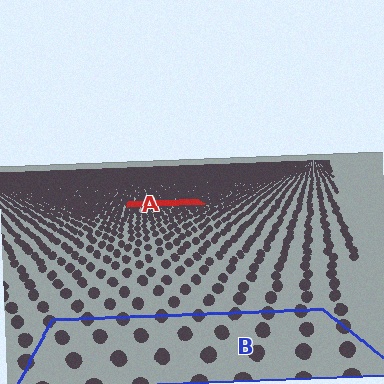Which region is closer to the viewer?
Region B is closer. The texture elements there are larger and more spread out.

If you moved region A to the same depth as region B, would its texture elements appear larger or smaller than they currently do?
They would appear larger. At a closer depth, the same texture elements are projected at a bigger on-screen size.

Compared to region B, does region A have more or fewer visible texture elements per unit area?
Region A has more texture elements per unit area — they are packed more densely because it is farther away.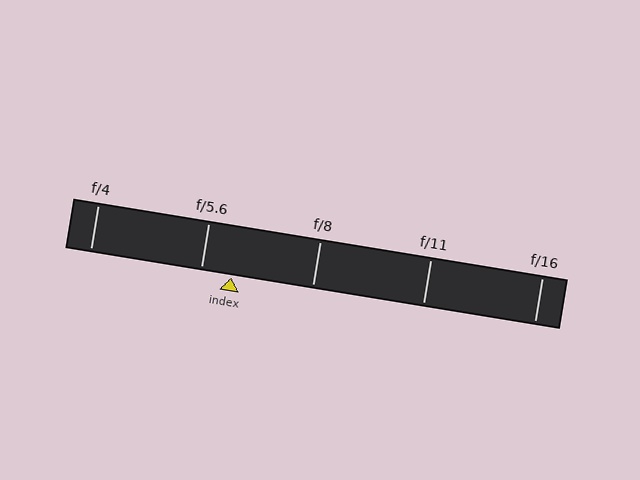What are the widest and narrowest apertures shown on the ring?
The widest aperture shown is f/4 and the narrowest is f/16.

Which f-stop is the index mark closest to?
The index mark is closest to f/5.6.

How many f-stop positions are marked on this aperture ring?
There are 5 f-stop positions marked.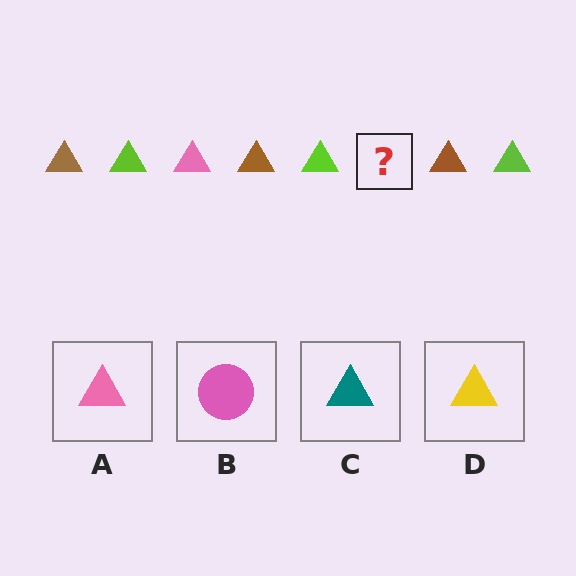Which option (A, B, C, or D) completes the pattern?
A.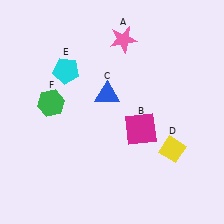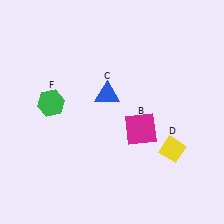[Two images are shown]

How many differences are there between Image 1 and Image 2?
There are 2 differences between the two images.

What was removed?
The pink star (A), the cyan pentagon (E) were removed in Image 2.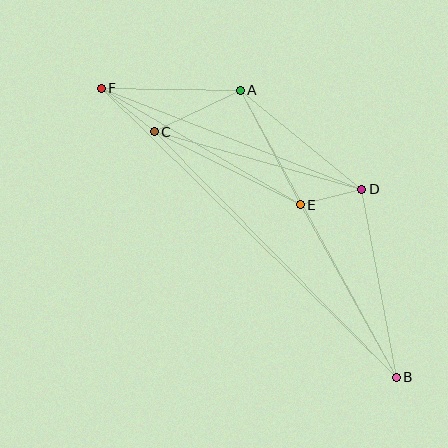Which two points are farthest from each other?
Points B and F are farthest from each other.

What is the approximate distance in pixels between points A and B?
The distance between A and B is approximately 326 pixels.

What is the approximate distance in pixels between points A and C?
The distance between A and C is approximately 96 pixels.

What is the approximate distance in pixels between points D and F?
The distance between D and F is approximately 280 pixels.